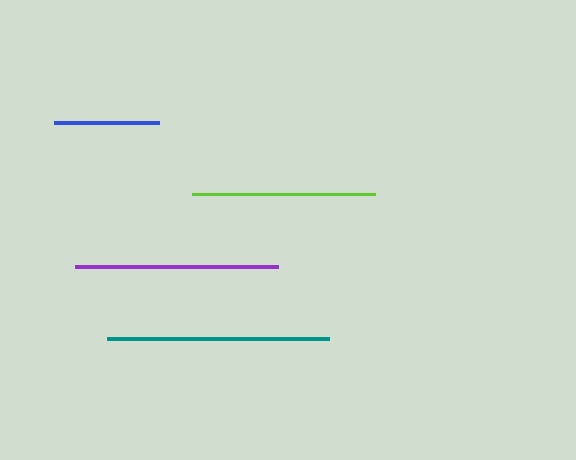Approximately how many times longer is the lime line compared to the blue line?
The lime line is approximately 1.7 times the length of the blue line.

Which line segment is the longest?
The teal line is the longest at approximately 221 pixels.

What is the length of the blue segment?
The blue segment is approximately 105 pixels long.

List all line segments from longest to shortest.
From longest to shortest: teal, purple, lime, blue.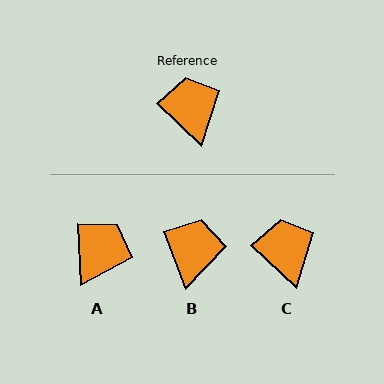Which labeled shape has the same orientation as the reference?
C.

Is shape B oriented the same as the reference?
No, it is off by about 26 degrees.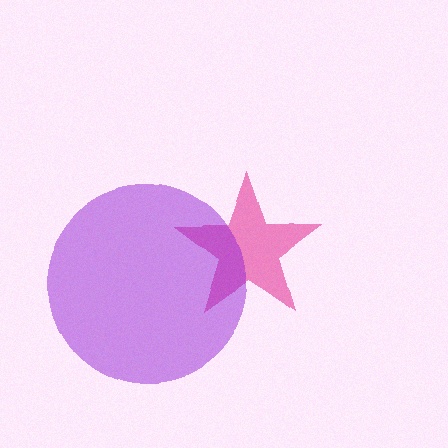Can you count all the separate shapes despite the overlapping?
Yes, there are 2 separate shapes.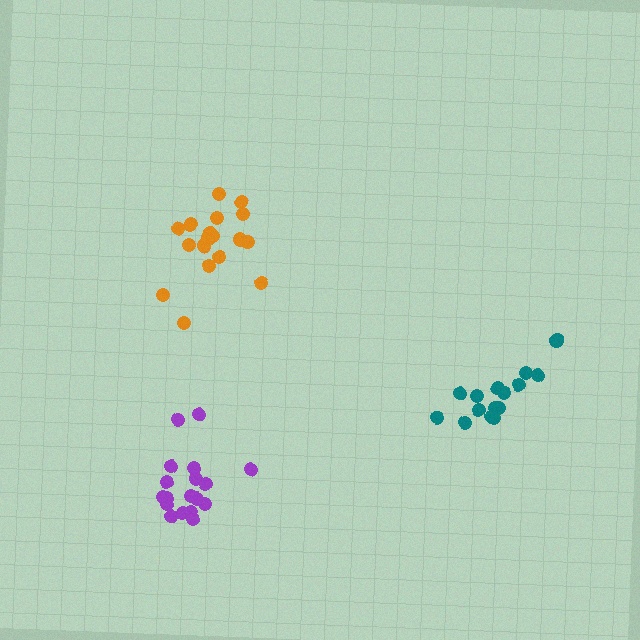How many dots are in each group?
Group 1: 18 dots, Group 2: 15 dots, Group 3: 19 dots (52 total).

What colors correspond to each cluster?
The clusters are colored: purple, teal, orange.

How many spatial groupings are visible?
There are 3 spatial groupings.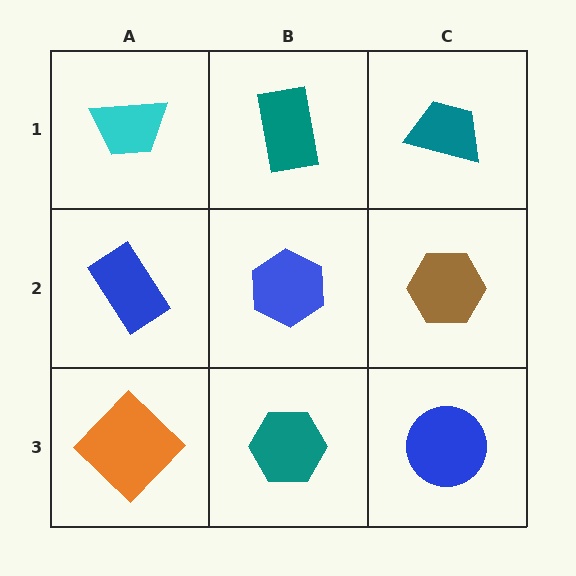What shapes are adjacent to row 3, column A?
A blue rectangle (row 2, column A), a teal hexagon (row 3, column B).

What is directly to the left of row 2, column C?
A blue hexagon.